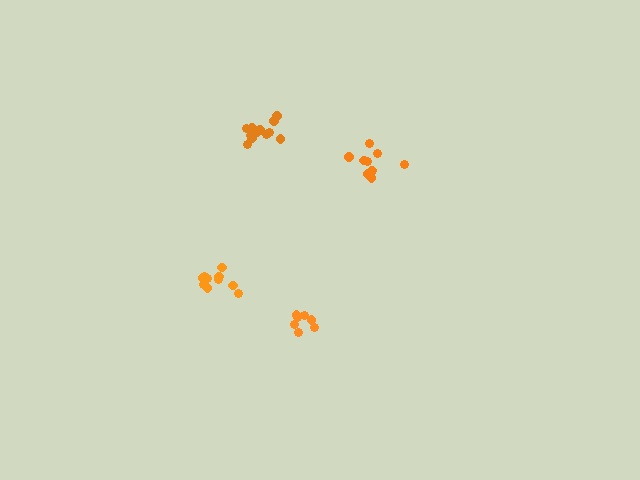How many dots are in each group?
Group 1: 10 dots, Group 2: 12 dots, Group 3: 10 dots, Group 4: 7 dots (39 total).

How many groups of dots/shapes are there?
There are 4 groups.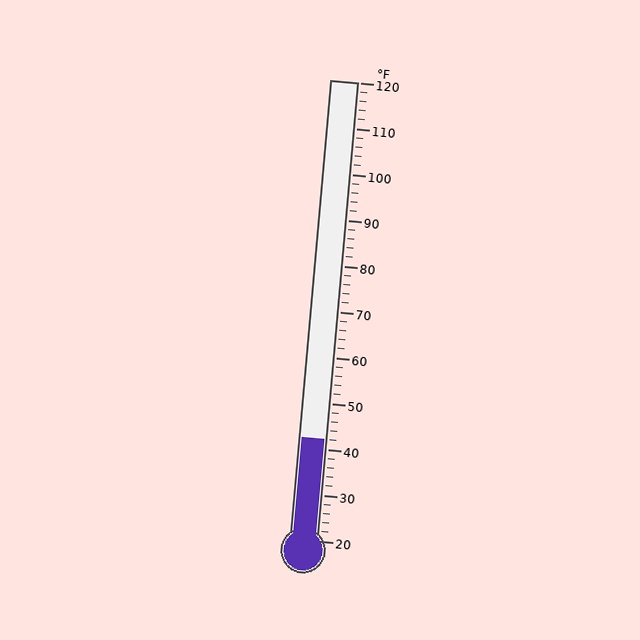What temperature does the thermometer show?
The thermometer shows approximately 42°F.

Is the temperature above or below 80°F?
The temperature is below 80°F.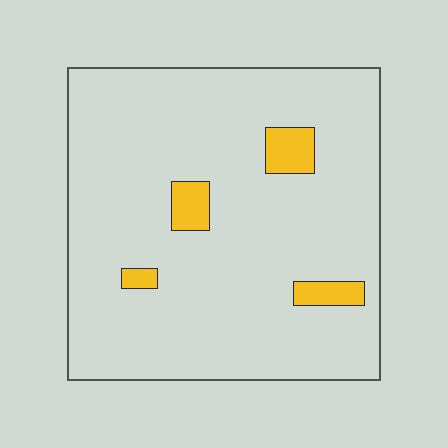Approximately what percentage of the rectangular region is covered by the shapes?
Approximately 5%.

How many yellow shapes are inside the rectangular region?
4.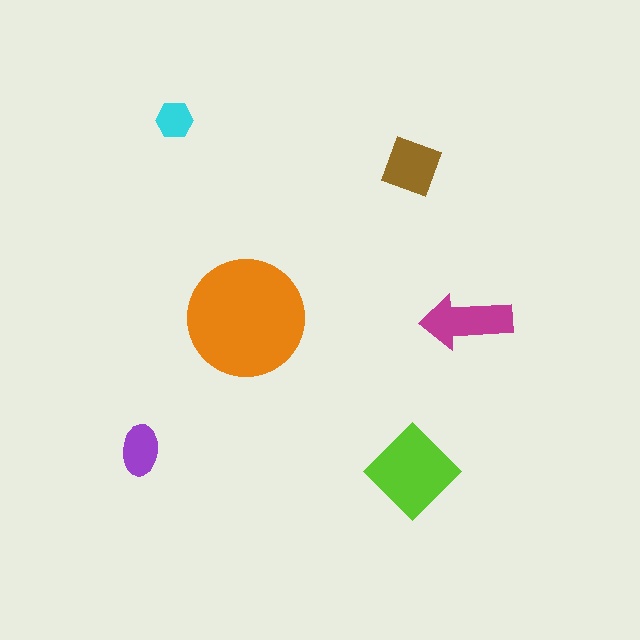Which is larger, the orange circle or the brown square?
The orange circle.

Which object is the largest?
The orange circle.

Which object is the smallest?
The cyan hexagon.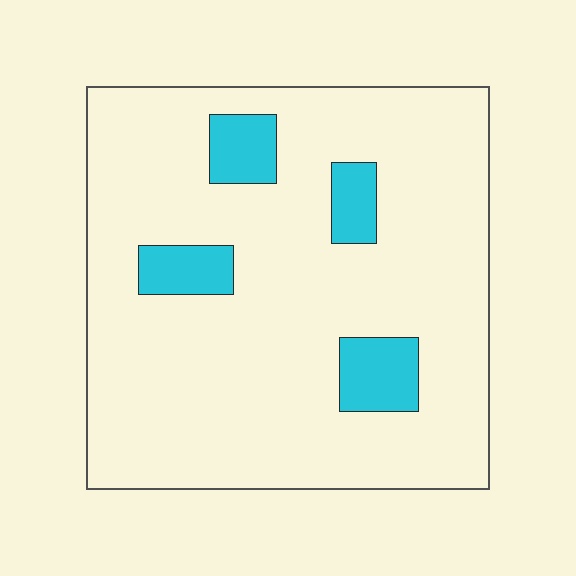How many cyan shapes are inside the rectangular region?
4.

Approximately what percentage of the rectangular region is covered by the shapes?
Approximately 10%.